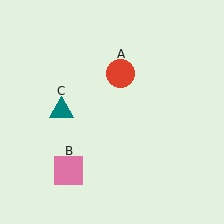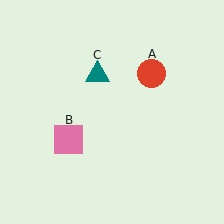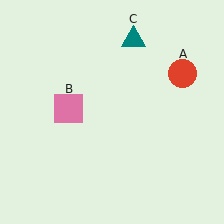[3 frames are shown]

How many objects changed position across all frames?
3 objects changed position: red circle (object A), pink square (object B), teal triangle (object C).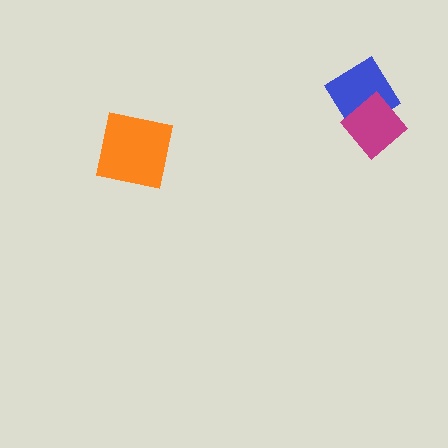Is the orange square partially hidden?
No, no other shape covers it.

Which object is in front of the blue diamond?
The magenta diamond is in front of the blue diamond.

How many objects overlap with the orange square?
0 objects overlap with the orange square.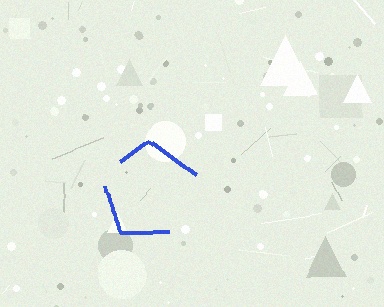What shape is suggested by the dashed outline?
The dashed outline suggests a pentagon.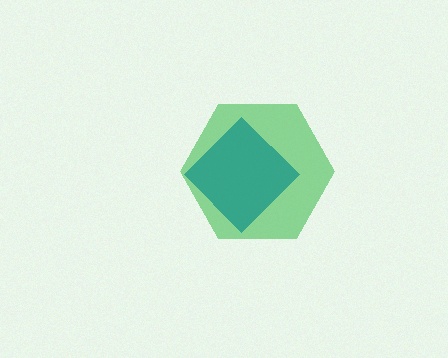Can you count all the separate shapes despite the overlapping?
Yes, there are 2 separate shapes.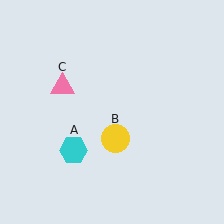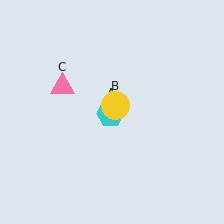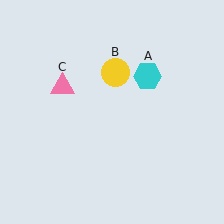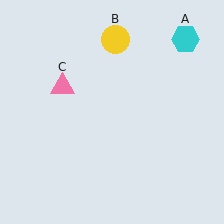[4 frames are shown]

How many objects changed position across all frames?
2 objects changed position: cyan hexagon (object A), yellow circle (object B).